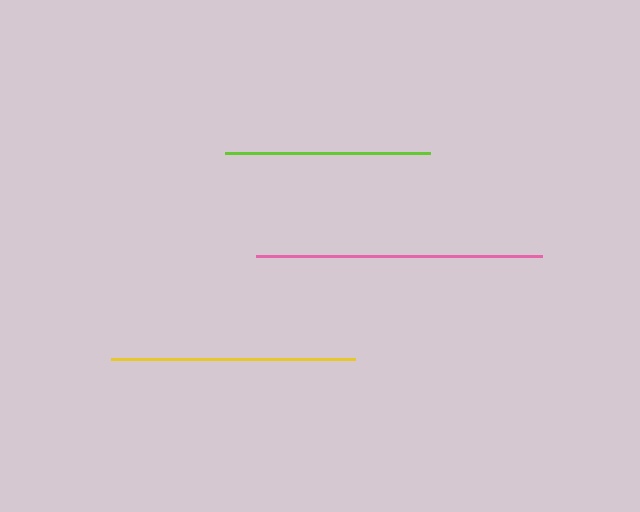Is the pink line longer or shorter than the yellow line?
The pink line is longer than the yellow line.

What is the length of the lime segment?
The lime segment is approximately 205 pixels long.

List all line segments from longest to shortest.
From longest to shortest: pink, yellow, lime.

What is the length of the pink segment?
The pink segment is approximately 287 pixels long.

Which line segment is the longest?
The pink line is the longest at approximately 287 pixels.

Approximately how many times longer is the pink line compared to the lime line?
The pink line is approximately 1.4 times the length of the lime line.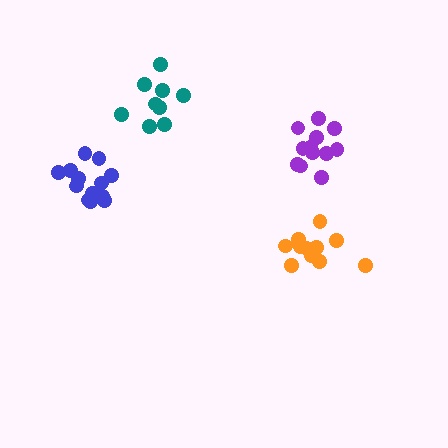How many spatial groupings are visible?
There are 4 spatial groupings.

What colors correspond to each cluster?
The clusters are colored: purple, blue, teal, orange.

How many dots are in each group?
Group 1: 13 dots, Group 2: 13 dots, Group 3: 9 dots, Group 4: 11 dots (46 total).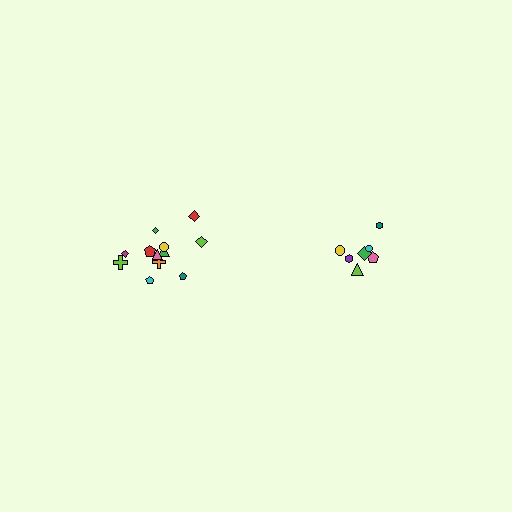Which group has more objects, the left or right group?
The left group.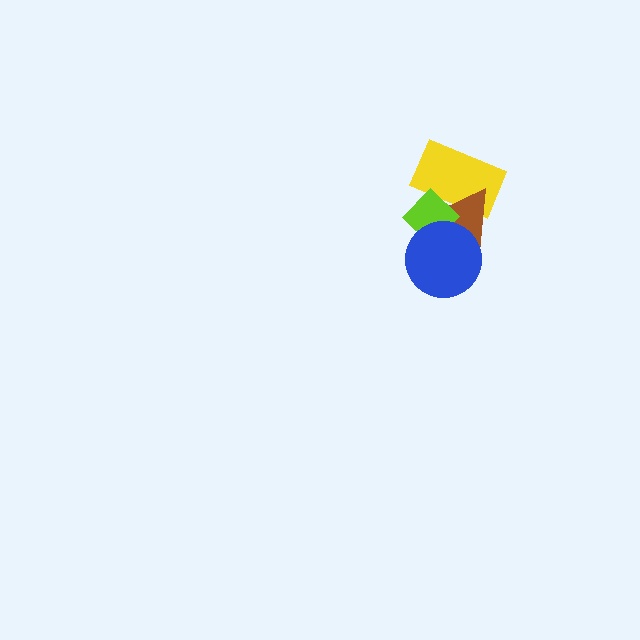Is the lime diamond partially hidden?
Yes, it is partially covered by another shape.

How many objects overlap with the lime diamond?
3 objects overlap with the lime diamond.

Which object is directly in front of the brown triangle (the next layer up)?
The lime diamond is directly in front of the brown triangle.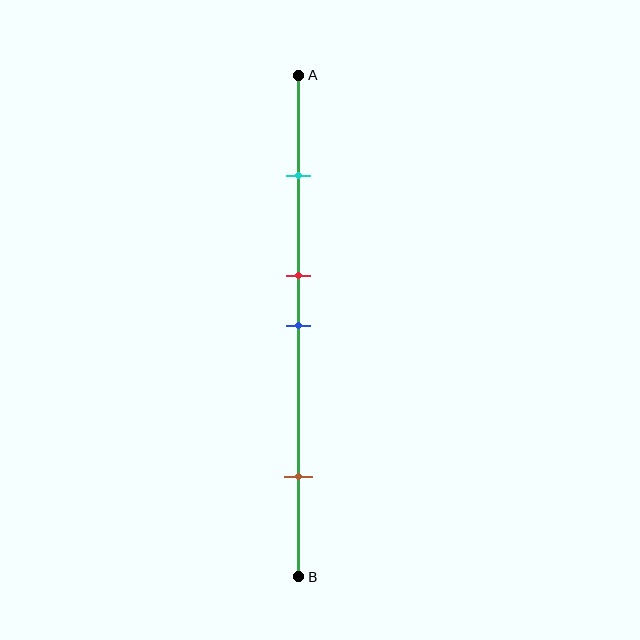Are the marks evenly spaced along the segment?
No, the marks are not evenly spaced.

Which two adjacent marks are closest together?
The red and blue marks are the closest adjacent pair.